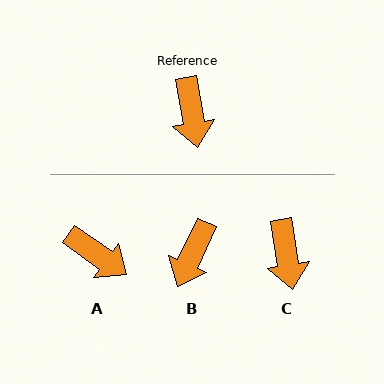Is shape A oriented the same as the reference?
No, it is off by about 45 degrees.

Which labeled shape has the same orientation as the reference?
C.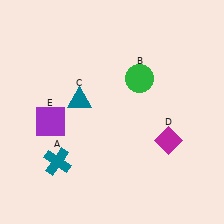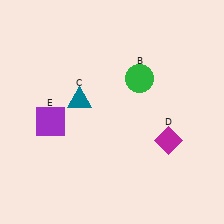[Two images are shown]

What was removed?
The teal cross (A) was removed in Image 2.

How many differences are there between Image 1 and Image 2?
There is 1 difference between the two images.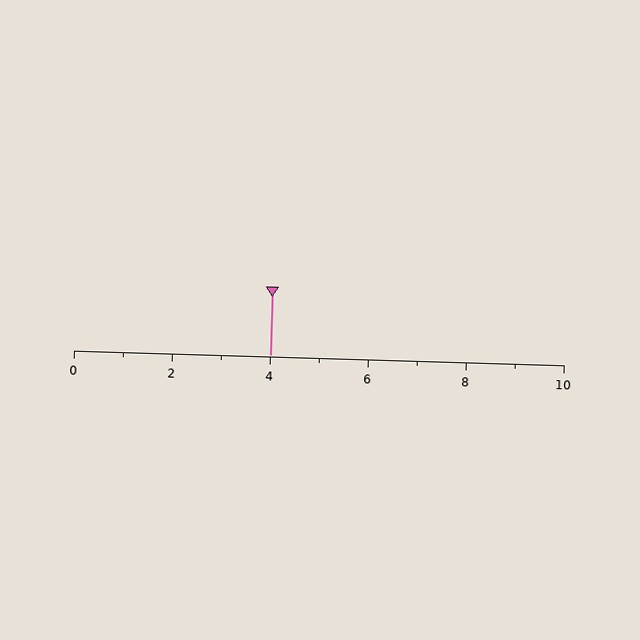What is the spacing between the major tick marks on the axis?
The major ticks are spaced 2 apart.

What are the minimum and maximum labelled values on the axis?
The axis runs from 0 to 10.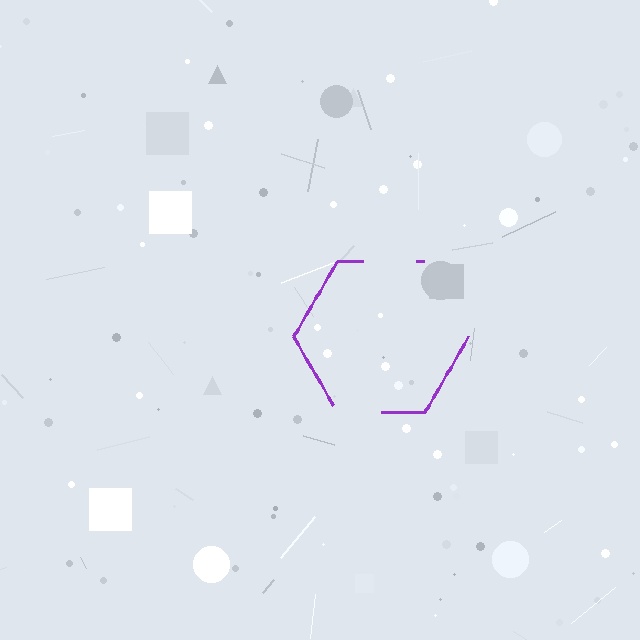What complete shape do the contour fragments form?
The contour fragments form a hexagon.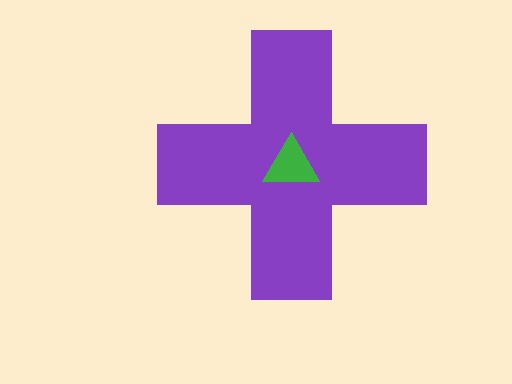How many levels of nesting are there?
2.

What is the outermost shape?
The purple cross.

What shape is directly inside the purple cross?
The green triangle.